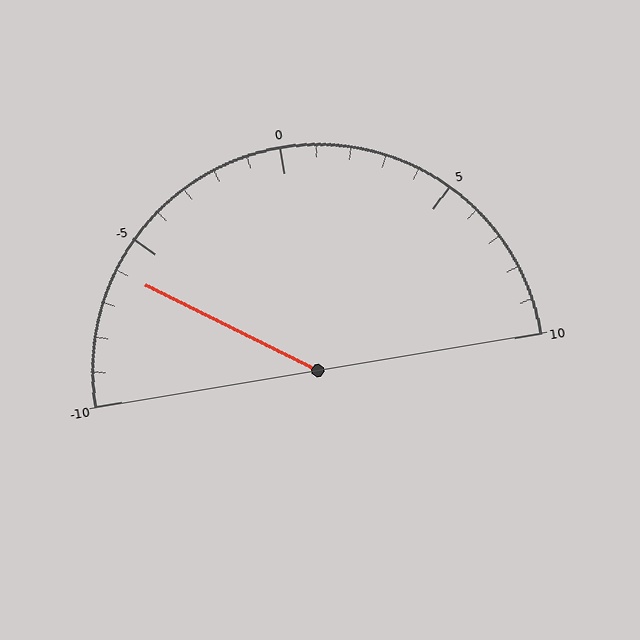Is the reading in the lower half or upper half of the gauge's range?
The reading is in the lower half of the range (-10 to 10).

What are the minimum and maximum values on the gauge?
The gauge ranges from -10 to 10.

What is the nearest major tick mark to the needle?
The nearest major tick mark is -5.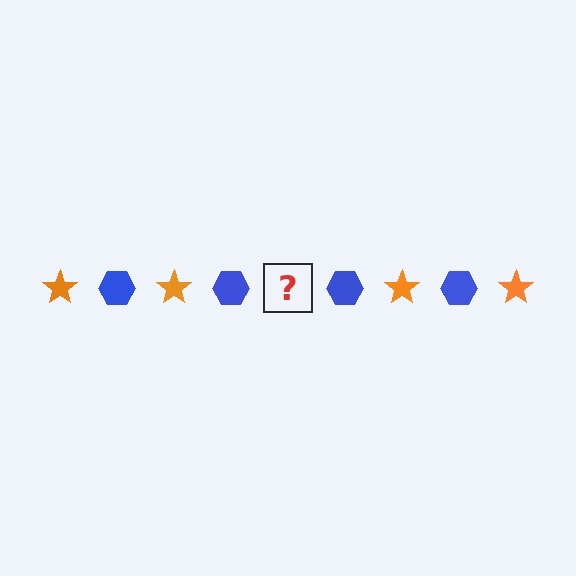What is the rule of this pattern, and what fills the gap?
The rule is that the pattern alternates between orange star and blue hexagon. The gap should be filled with an orange star.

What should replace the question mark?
The question mark should be replaced with an orange star.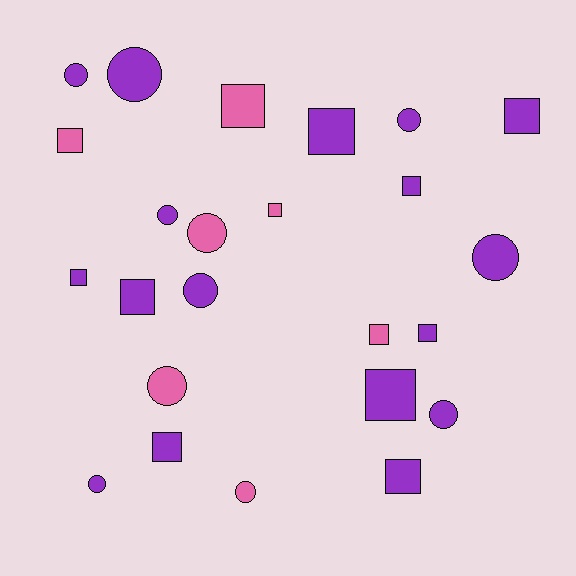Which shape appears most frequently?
Square, with 13 objects.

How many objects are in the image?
There are 24 objects.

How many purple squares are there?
There are 9 purple squares.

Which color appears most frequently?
Purple, with 17 objects.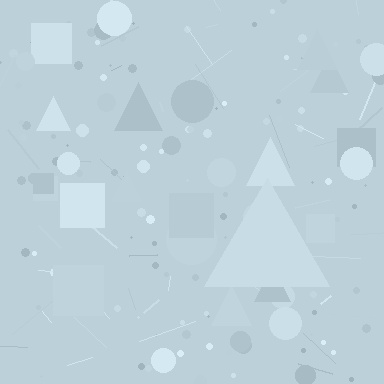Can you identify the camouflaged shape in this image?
The camouflaged shape is a triangle.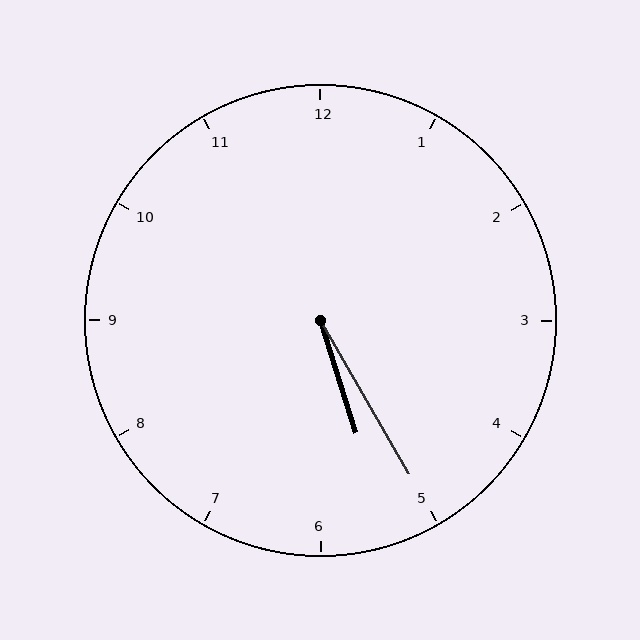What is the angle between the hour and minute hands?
Approximately 12 degrees.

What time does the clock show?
5:25.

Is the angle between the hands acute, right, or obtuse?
It is acute.